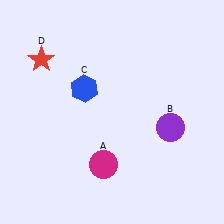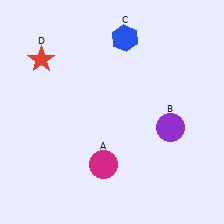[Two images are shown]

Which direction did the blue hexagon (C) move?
The blue hexagon (C) moved up.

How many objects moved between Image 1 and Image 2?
1 object moved between the two images.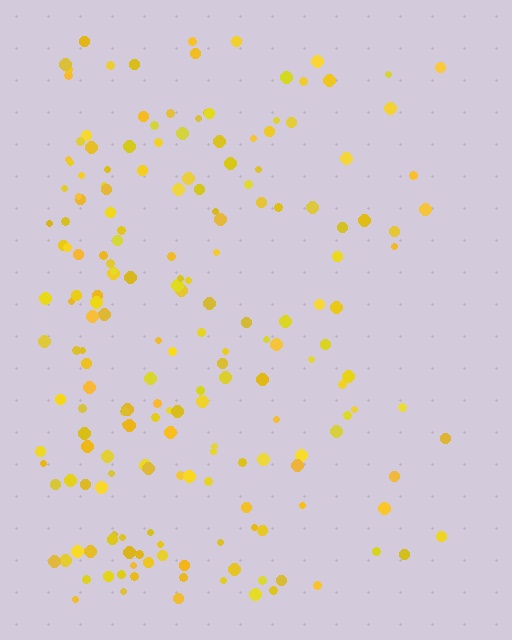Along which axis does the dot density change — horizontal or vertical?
Horizontal.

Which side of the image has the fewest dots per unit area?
The right.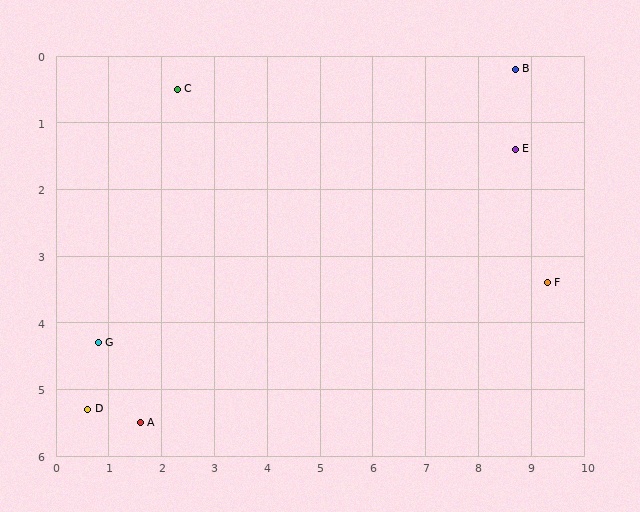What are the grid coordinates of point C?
Point C is at approximately (2.3, 0.5).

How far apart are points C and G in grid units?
Points C and G are about 4.1 grid units apart.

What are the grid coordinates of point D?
Point D is at approximately (0.6, 5.3).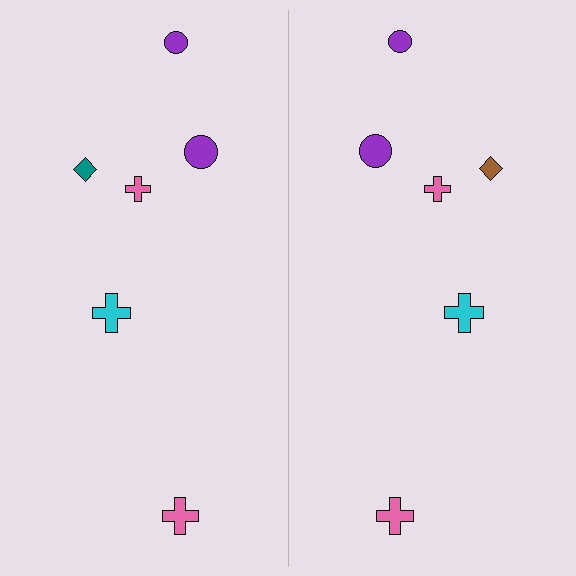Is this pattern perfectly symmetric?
No, the pattern is not perfectly symmetric. The brown diamond on the right side breaks the symmetry — its mirror counterpart is teal.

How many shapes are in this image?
There are 12 shapes in this image.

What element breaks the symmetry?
The brown diamond on the right side breaks the symmetry — its mirror counterpart is teal.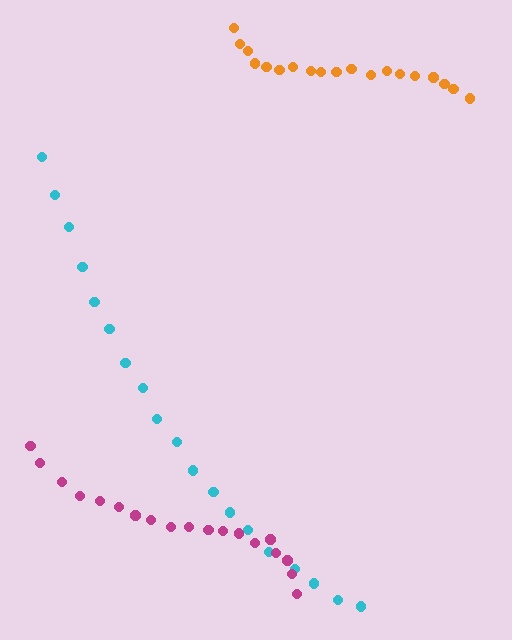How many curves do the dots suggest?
There are 3 distinct paths.